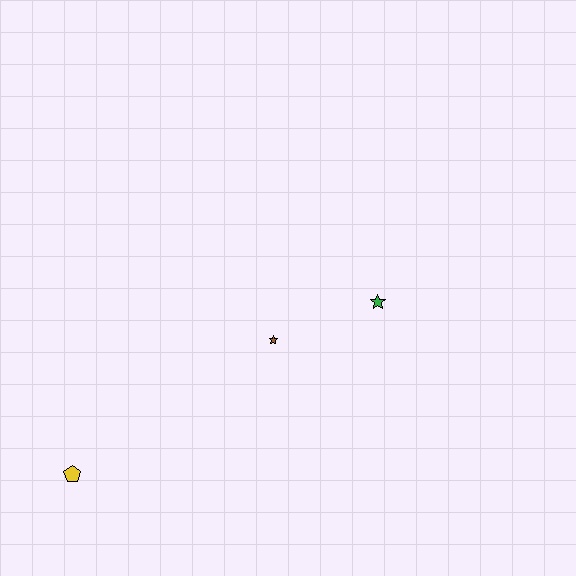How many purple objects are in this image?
There are no purple objects.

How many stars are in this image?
There are 2 stars.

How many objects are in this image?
There are 3 objects.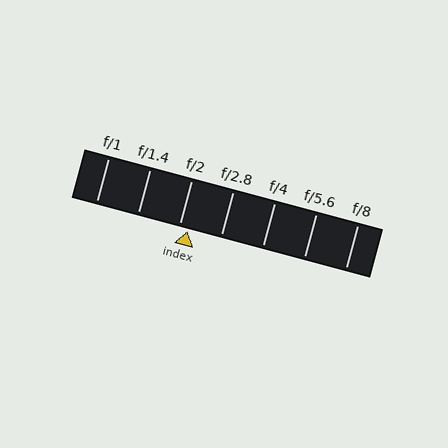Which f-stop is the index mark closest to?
The index mark is closest to f/2.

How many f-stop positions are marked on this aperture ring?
There are 7 f-stop positions marked.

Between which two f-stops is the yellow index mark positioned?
The index mark is between f/2 and f/2.8.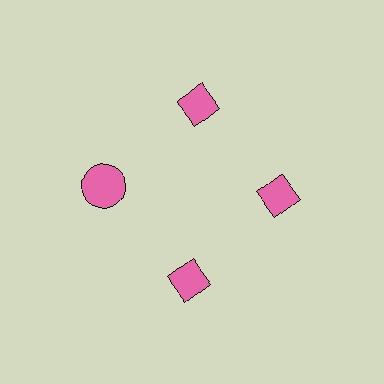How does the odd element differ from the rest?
It has a different shape: circle instead of diamond.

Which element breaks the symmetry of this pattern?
The pink circle at roughly the 9 o'clock position breaks the symmetry. All other shapes are pink diamonds.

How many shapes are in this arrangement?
There are 4 shapes arranged in a ring pattern.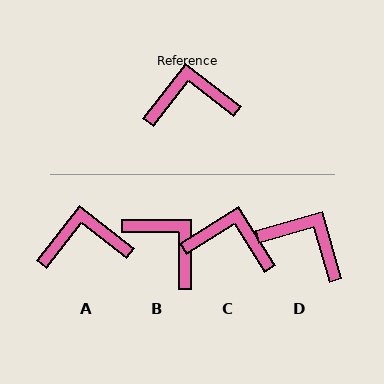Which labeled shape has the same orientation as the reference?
A.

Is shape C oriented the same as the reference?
No, it is off by about 20 degrees.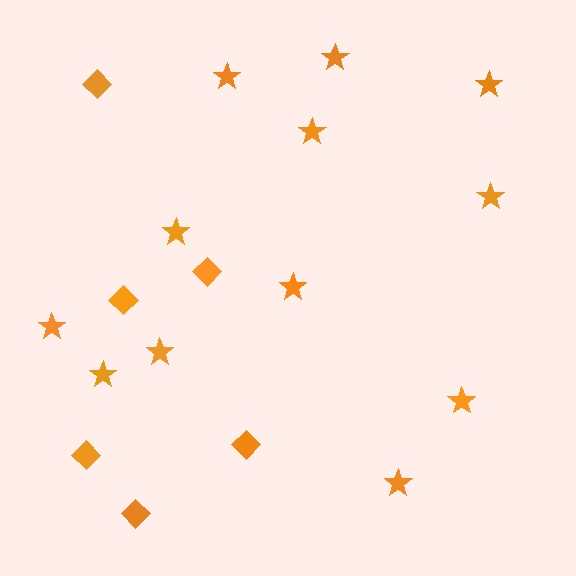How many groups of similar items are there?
There are 2 groups: one group of stars (12) and one group of diamonds (6).